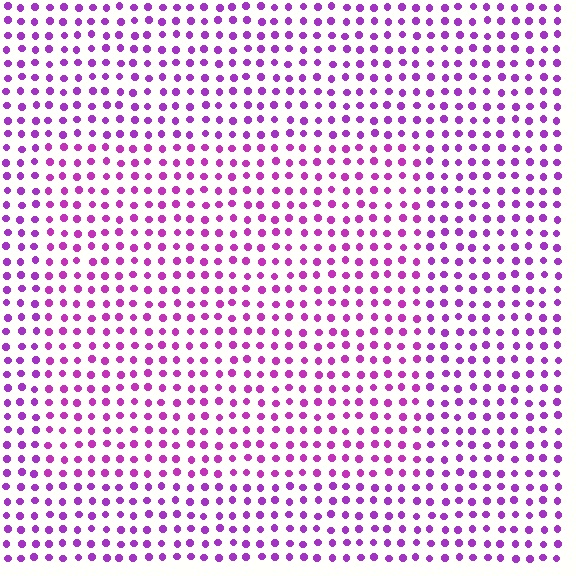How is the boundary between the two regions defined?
The boundary is defined purely by a slight shift in hue (about 17 degrees). Spacing, size, and orientation are identical on both sides.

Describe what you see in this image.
The image is filled with small purple elements in a uniform arrangement. A rectangle-shaped region is visible where the elements are tinted to a slightly different hue, forming a subtle color boundary.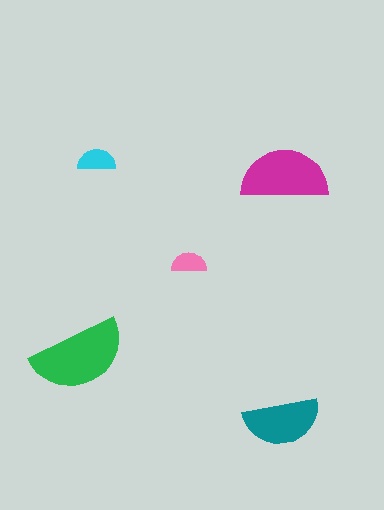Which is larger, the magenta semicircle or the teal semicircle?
The magenta one.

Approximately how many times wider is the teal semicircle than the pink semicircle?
About 2 times wider.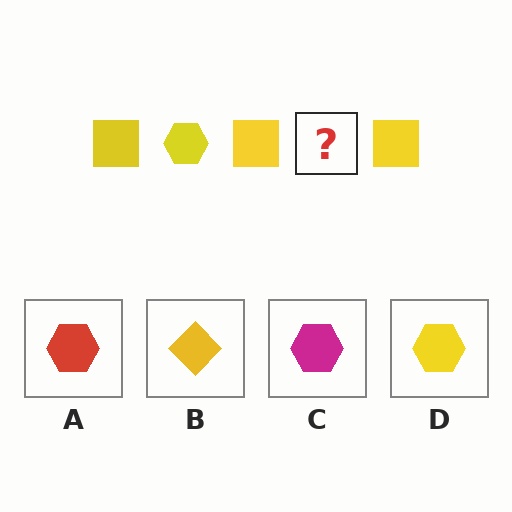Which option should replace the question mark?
Option D.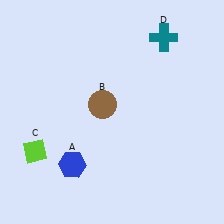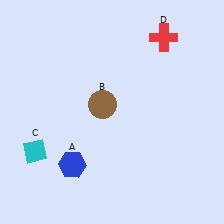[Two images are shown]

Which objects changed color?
C changed from lime to cyan. D changed from teal to red.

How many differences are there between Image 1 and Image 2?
There are 2 differences between the two images.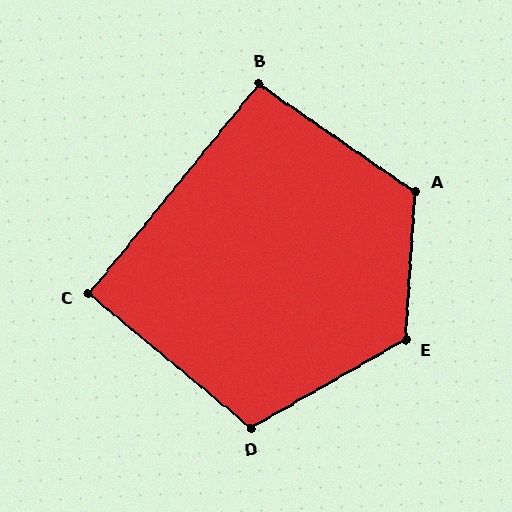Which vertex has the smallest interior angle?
C, at approximately 90 degrees.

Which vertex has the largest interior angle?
E, at approximately 123 degrees.